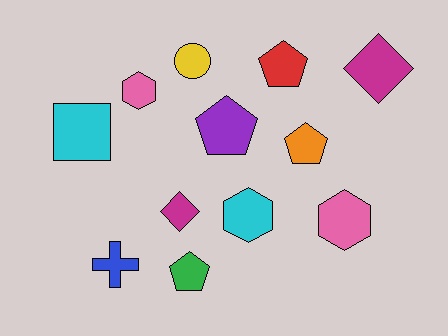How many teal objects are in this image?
There are no teal objects.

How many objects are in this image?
There are 12 objects.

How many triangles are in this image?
There are no triangles.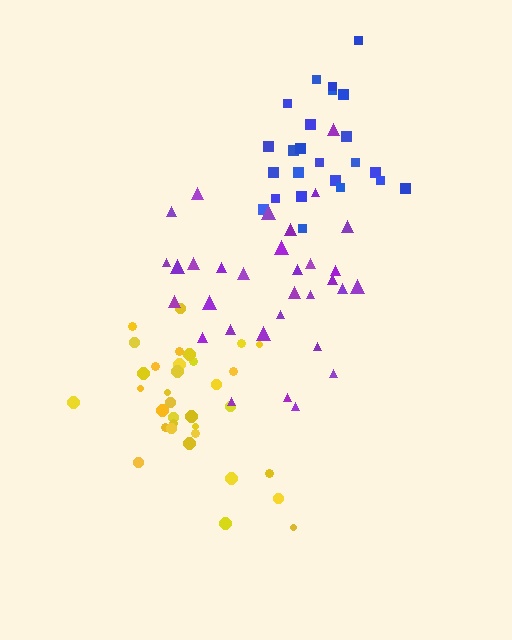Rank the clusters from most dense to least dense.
yellow, purple, blue.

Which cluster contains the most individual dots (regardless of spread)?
Yellow (35).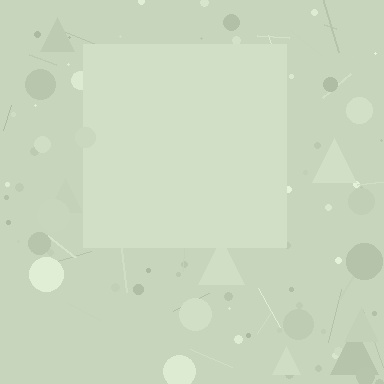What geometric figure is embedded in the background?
A square is embedded in the background.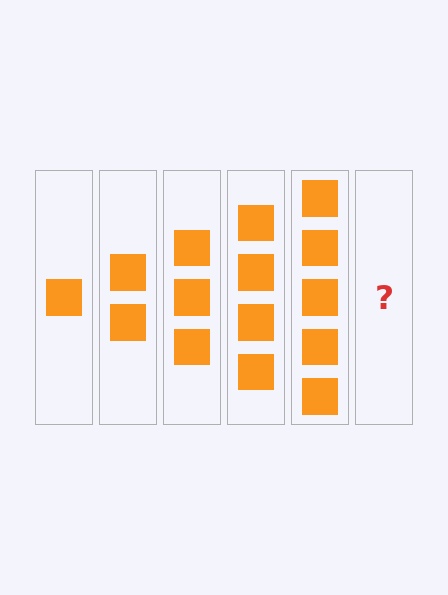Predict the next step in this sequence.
The next step is 6 squares.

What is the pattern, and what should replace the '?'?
The pattern is that each step adds one more square. The '?' should be 6 squares.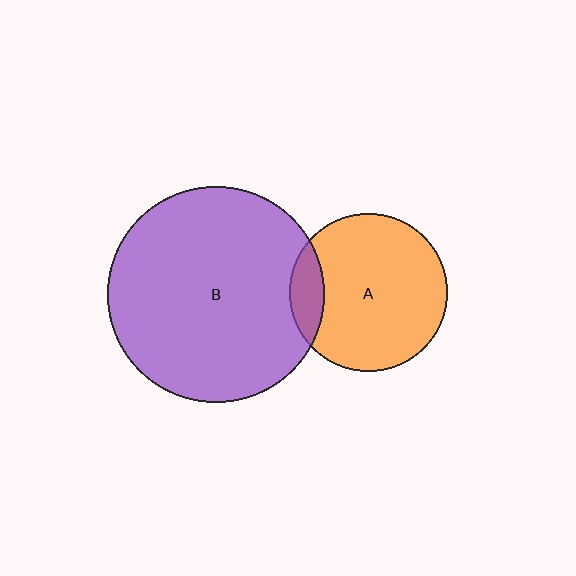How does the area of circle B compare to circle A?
Approximately 1.9 times.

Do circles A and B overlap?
Yes.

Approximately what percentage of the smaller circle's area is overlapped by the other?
Approximately 15%.